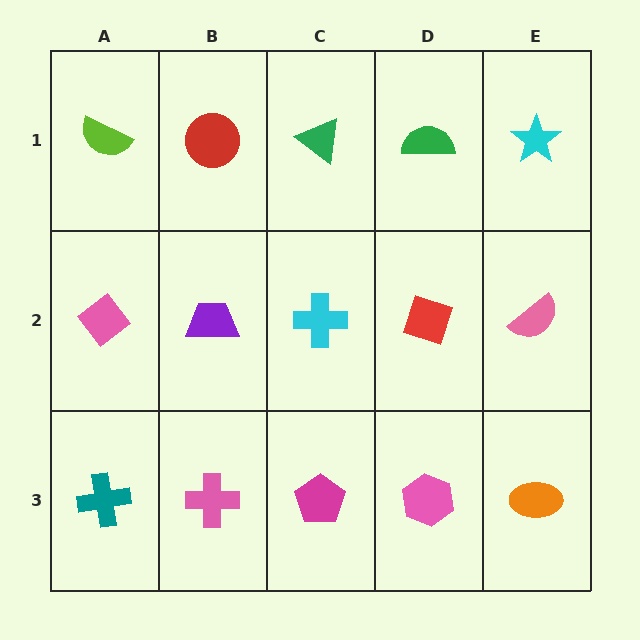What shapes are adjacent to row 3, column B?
A purple trapezoid (row 2, column B), a teal cross (row 3, column A), a magenta pentagon (row 3, column C).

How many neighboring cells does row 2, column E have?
3.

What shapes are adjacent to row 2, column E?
A cyan star (row 1, column E), an orange ellipse (row 3, column E), a red diamond (row 2, column D).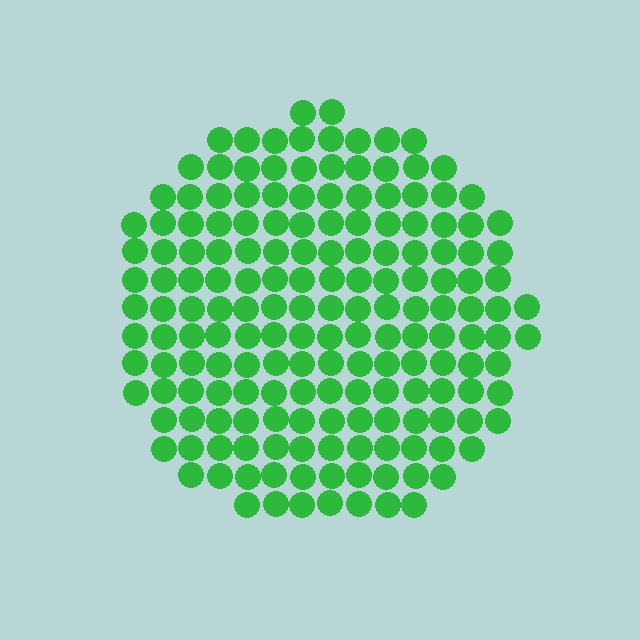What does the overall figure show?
The overall figure shows a circle.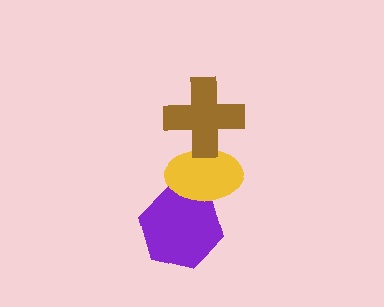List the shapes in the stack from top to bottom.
From top to bottom: the brown cross, the yellow ellipse, the purple hexagon.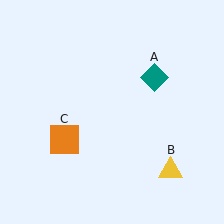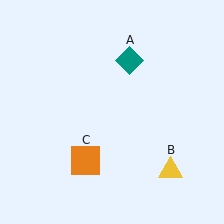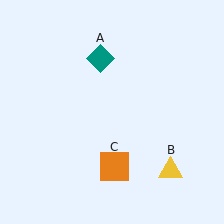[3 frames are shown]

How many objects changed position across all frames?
2 objects changed position: teal diamond (object A), orange square (object C).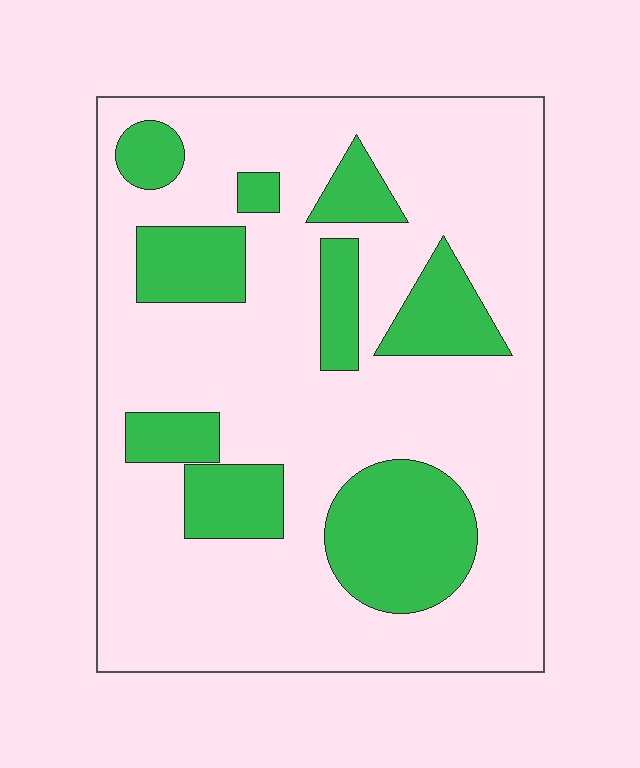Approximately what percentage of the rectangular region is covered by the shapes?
Approximately 25%.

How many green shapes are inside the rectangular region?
9.